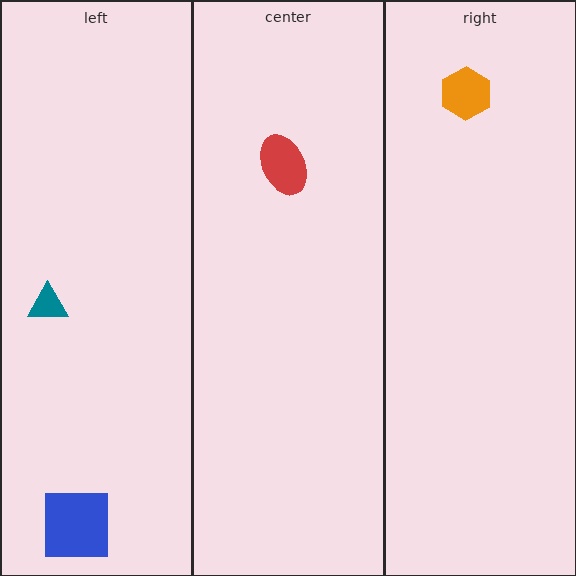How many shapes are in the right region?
1.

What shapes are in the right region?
The orange hexagon.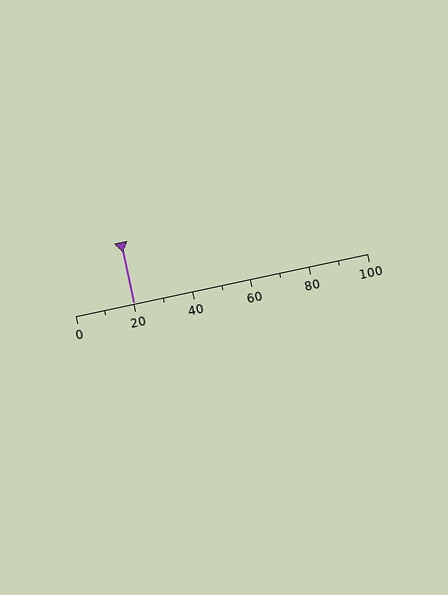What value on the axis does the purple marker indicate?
The marker indicates approximately 20.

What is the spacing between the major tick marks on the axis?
The major ticks are spaced 20 apart.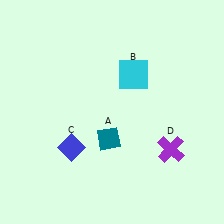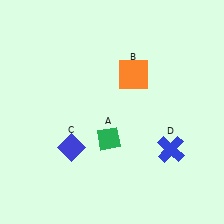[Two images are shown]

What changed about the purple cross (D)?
In Image 1, D is purple. In Image 2, it changed to blue.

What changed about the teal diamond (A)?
In Image 1, A is teal. In Image 2, it changed to green.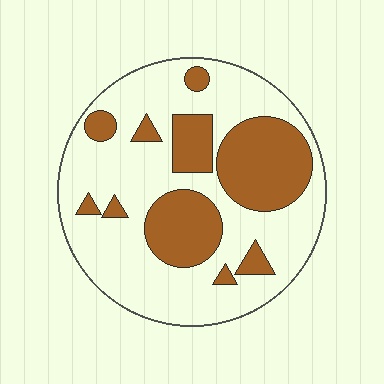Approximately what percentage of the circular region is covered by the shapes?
Approximately 30%.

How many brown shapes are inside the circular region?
10.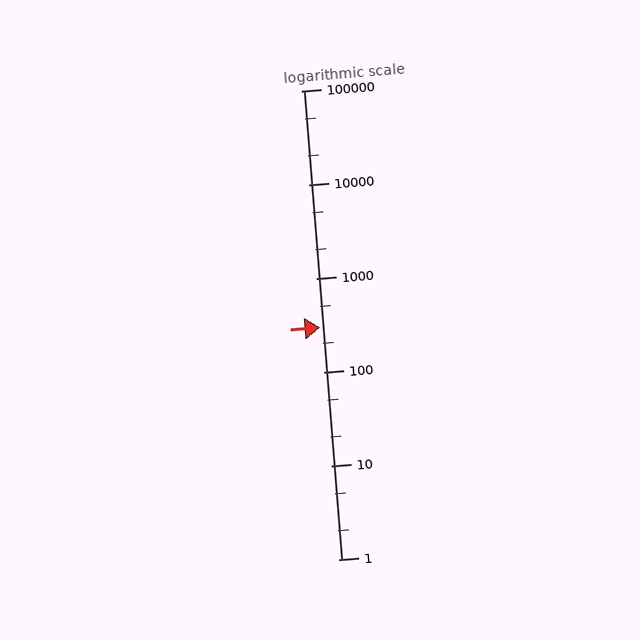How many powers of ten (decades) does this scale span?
The scale spans 5 decades, from 1 to 100000.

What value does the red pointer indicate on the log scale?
The pointer indicates approximately 300.